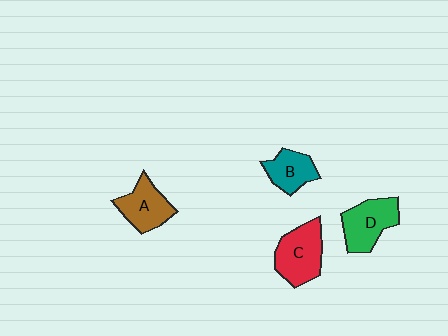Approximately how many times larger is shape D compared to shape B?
Approximately 1.4 times.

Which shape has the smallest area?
Shape B (teal).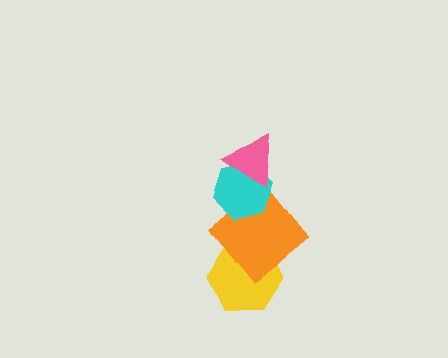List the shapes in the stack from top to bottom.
From top to bottom: the pink triangle, the cyan hexagon, the orange diamond, the yellow hexagon.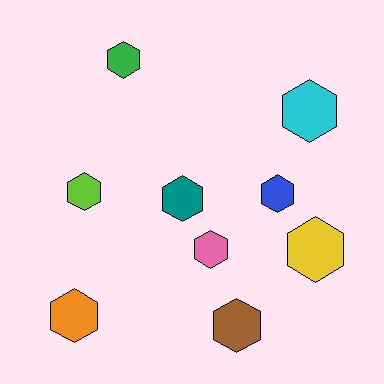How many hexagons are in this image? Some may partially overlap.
There are 9 hexagons.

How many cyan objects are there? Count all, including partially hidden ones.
There is 1 cyan object.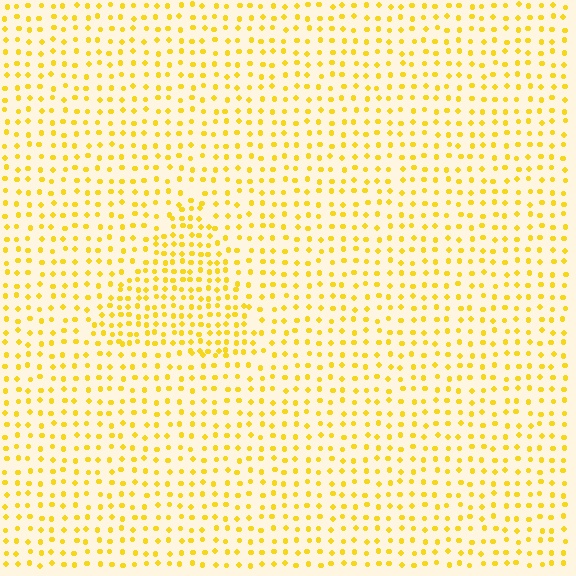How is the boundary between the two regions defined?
The boundary is defined by a change in element density (approximately 1.7x ratio). All elements are the same color, size, and shape.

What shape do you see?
I see a triangle.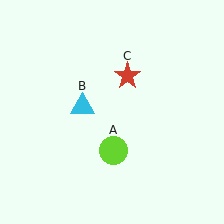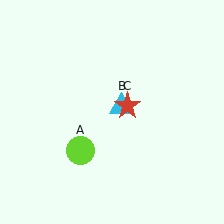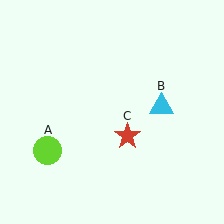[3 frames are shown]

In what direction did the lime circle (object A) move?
The lime circle (object A) moved left.